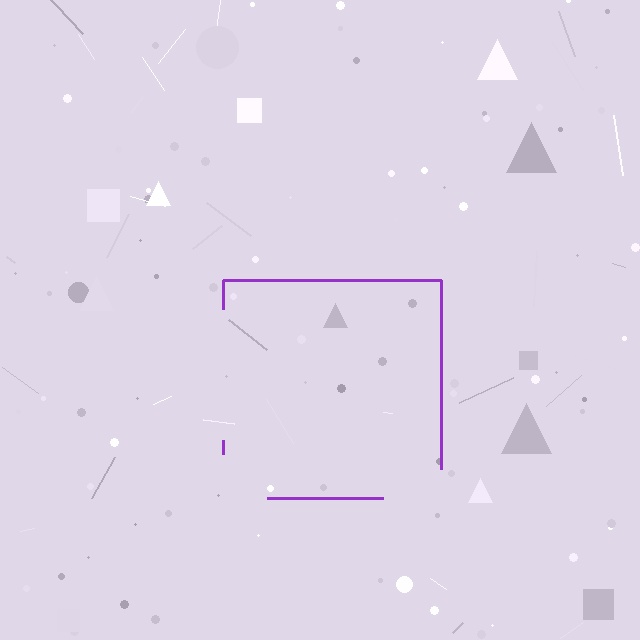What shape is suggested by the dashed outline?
The dashed outline suggests a square.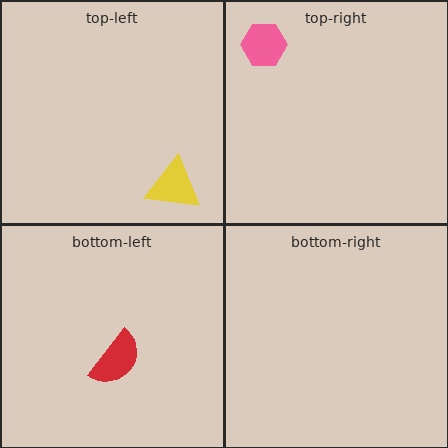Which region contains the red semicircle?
The bottom-left region.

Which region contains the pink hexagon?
The top-right region.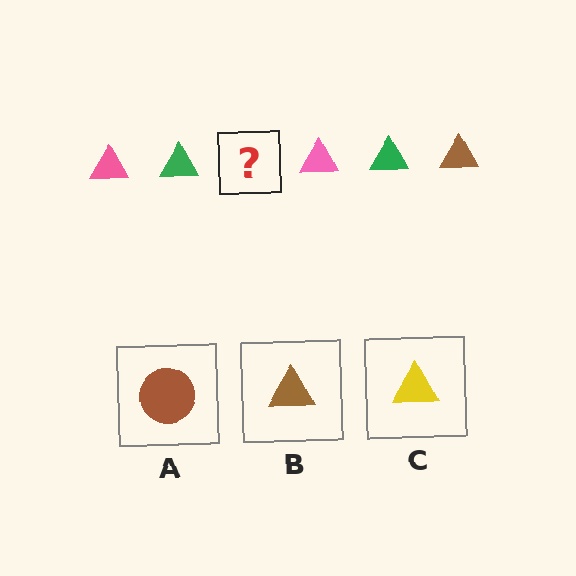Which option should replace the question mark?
Option B.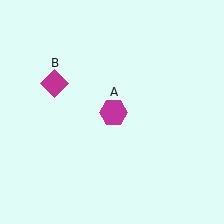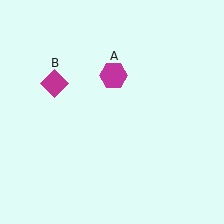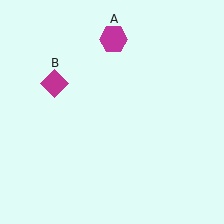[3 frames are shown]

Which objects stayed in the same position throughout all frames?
Magenta diamond (object B) remained stationary.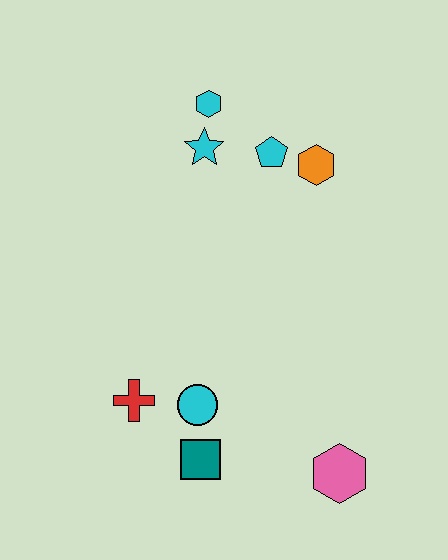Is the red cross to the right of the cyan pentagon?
No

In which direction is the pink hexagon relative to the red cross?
The pink hexagon is to the right of the red cross.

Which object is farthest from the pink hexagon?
The cyan hexagon is farthest from the pink hexagon.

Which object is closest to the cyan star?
The cyan hexagon is closest to the cyan star.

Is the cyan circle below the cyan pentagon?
Yes